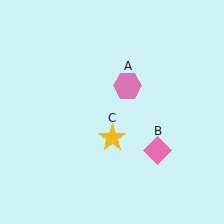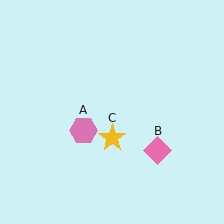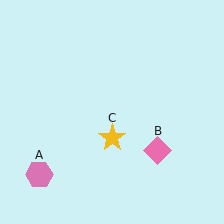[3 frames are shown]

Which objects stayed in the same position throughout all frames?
Pink diamond (object B) and yellow star (object C) remained stationary.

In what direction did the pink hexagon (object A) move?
The pink hexagon (object A) moved down and to the left.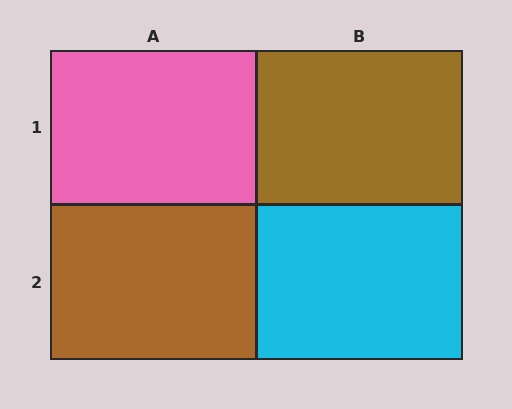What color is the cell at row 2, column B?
Cyan.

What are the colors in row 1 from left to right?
Pink, brown.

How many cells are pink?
1 cell is pink.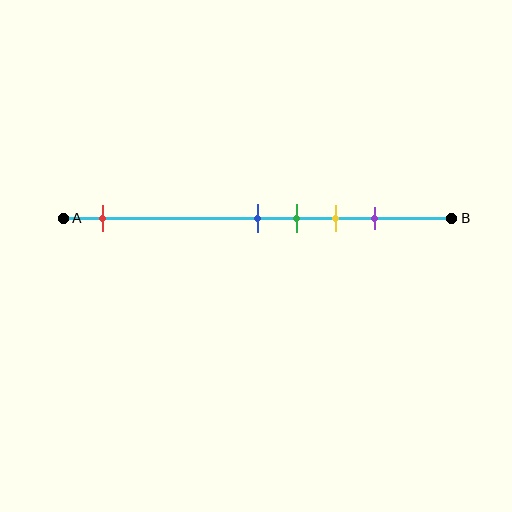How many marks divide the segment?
There are 5 marks dividing the segment.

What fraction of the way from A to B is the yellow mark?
The yellow mark is approximately 70% (0.7) of the way from A to B.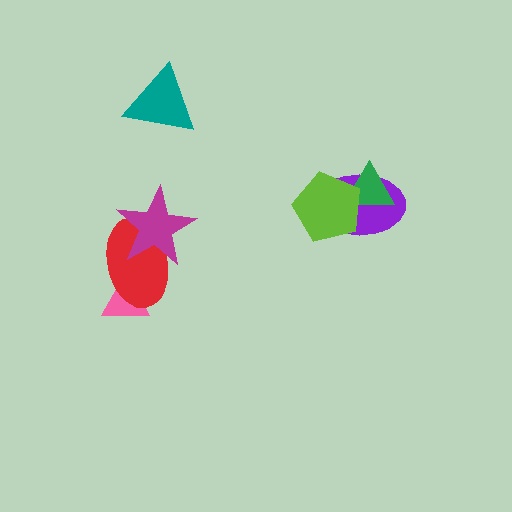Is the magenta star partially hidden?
No, no other shape covers it.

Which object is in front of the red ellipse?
The magenta star is in front of the red ellipse.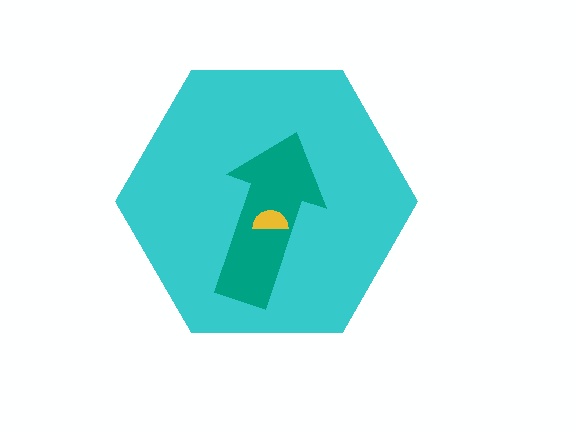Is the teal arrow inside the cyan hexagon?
Yes.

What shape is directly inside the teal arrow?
The yellow semicircle.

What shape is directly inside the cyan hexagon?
The teal arrow.